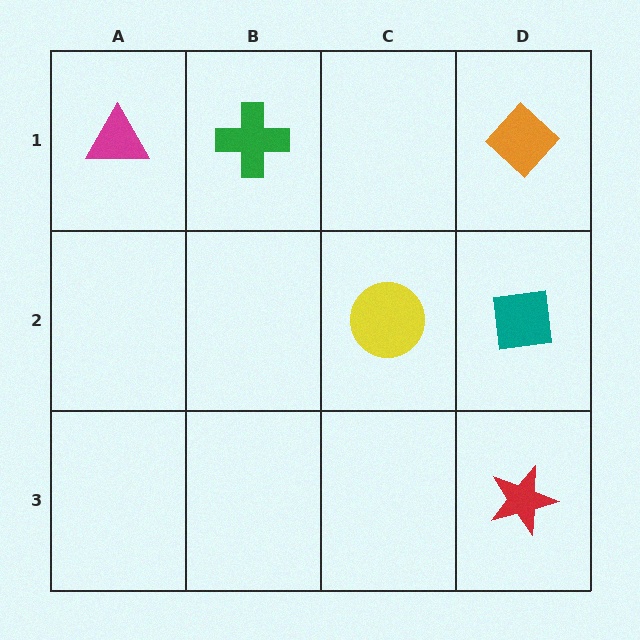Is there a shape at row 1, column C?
No, that cell is empty.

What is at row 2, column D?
A teal square.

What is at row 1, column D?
An orange diamond.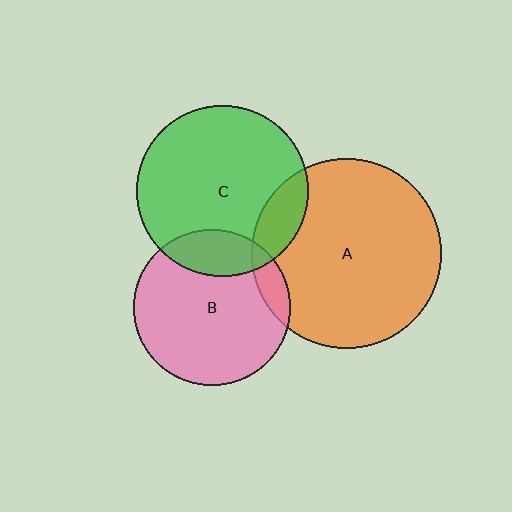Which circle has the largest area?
Circle A (orange).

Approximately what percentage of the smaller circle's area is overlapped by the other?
Approximately 15%.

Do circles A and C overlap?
Yes.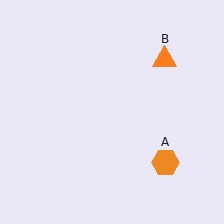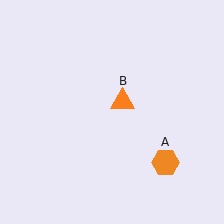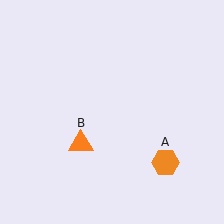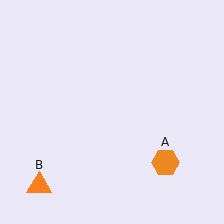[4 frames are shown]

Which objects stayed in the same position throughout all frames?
Orange hexagon (object A) remained stationary.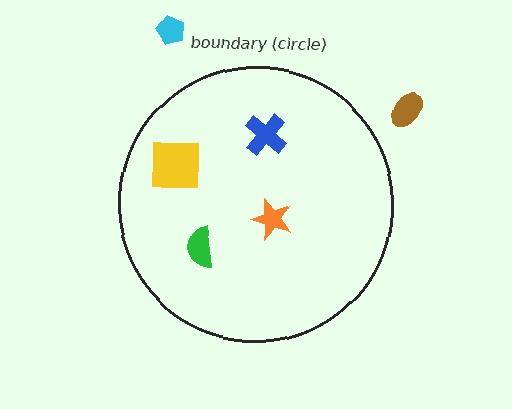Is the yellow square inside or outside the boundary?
Inside.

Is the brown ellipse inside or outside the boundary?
Outside.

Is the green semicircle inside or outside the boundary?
Inside.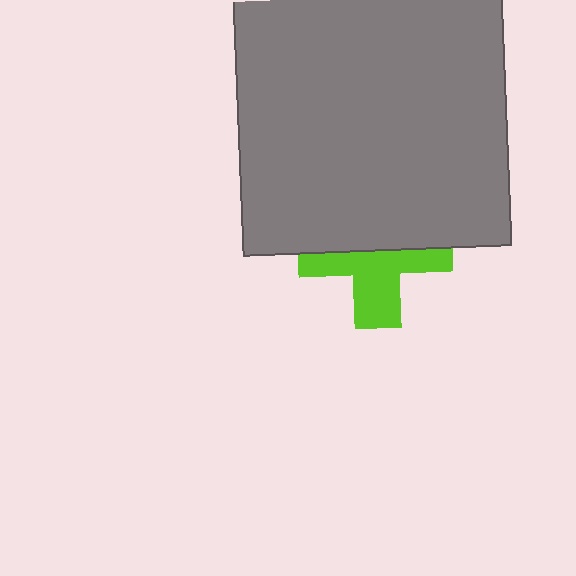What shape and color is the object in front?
The object in front is a gray rectangle.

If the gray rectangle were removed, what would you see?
You would see the complete lime cross.